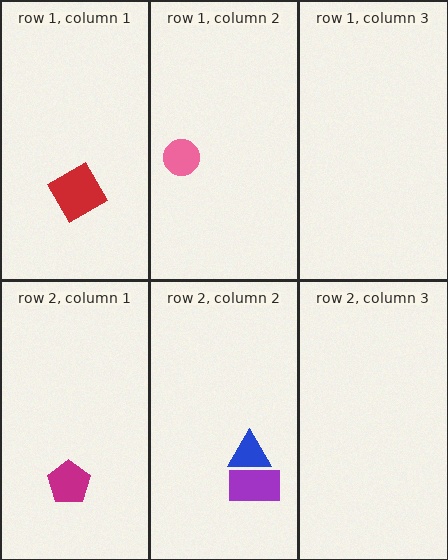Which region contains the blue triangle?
The row 2, column 2 region.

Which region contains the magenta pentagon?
The row 2, column 1 region.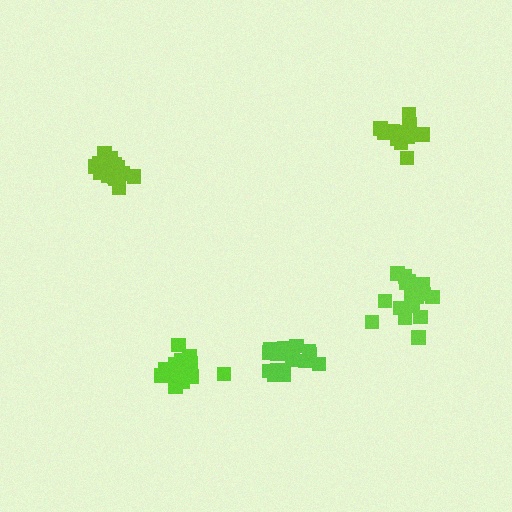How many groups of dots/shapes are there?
There are 5 groups.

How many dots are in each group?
Group 1: 17 dots, Group 2: 16 dots, Group 3: 14 dots, Group 4: 13 dots, Group 5: 15 dots (75 total).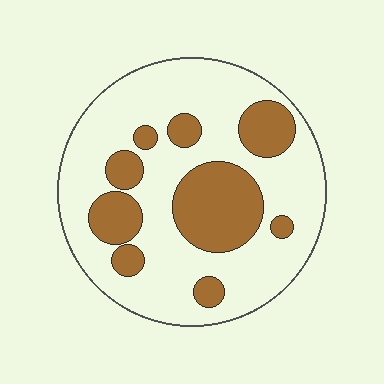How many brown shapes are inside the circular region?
9.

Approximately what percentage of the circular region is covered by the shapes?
Approximately 30%.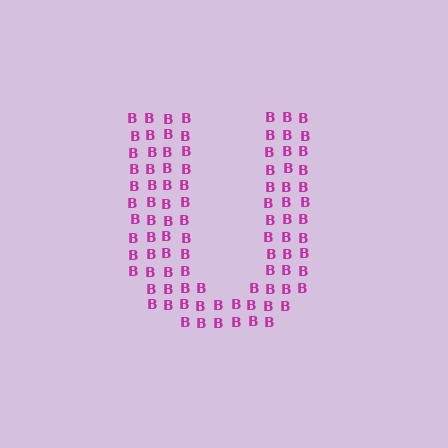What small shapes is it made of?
It is made of small letter B's.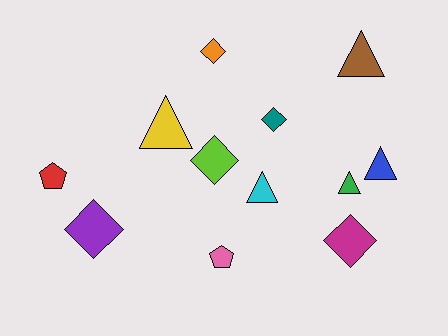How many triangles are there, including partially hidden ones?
There are 5 triangles.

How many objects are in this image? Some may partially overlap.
There are 12 objects.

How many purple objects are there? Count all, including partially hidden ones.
There is 1 purple object.